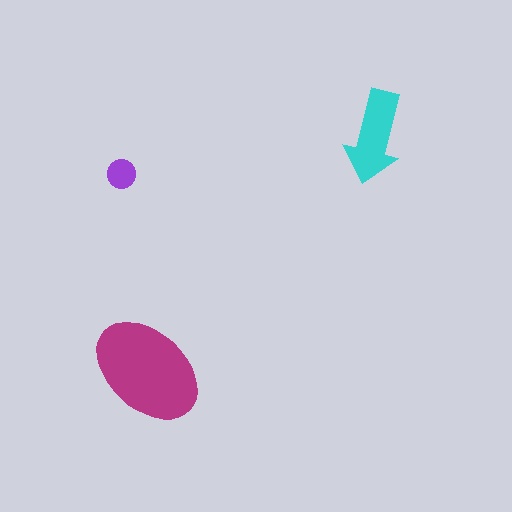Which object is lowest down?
The magenta ellipse is bottommost.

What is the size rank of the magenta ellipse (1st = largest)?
1st.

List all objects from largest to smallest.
The magenta ellipse, the cyan arrow, the purple circle.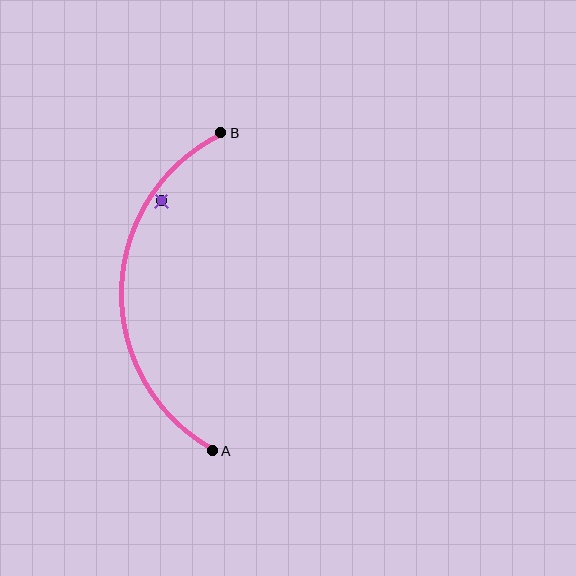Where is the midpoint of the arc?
The arc midpoint is the point on the curve farthest from the straight line joining A and B. It sits to the left of that line.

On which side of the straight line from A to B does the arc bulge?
The arc bulges to the left of the straight line connecting A and B.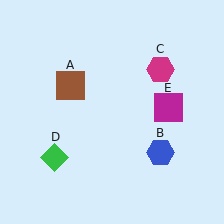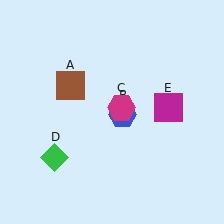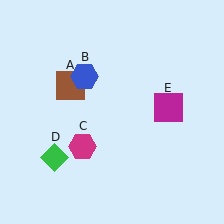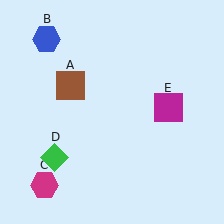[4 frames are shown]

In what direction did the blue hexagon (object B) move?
The blue hexagon (object B) moved up and to the left.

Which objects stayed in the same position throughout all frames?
Brown square (object A) and green diamond (object D) and magenta square (object E) remained stationary.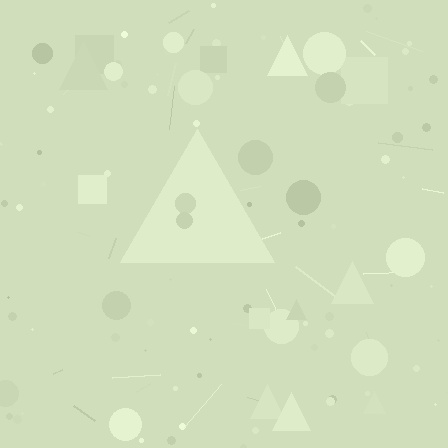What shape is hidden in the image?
A triangle is hidden in the image.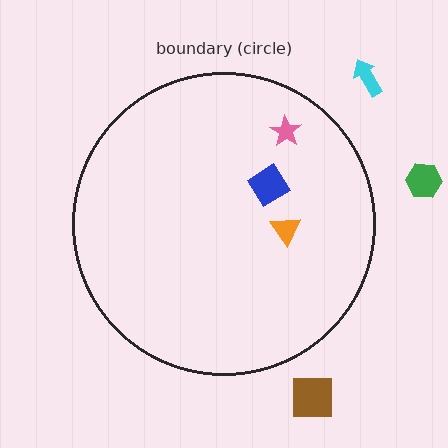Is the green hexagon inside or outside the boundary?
Outside.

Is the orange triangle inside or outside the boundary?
Inside.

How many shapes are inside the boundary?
3 inside, 3 outside.